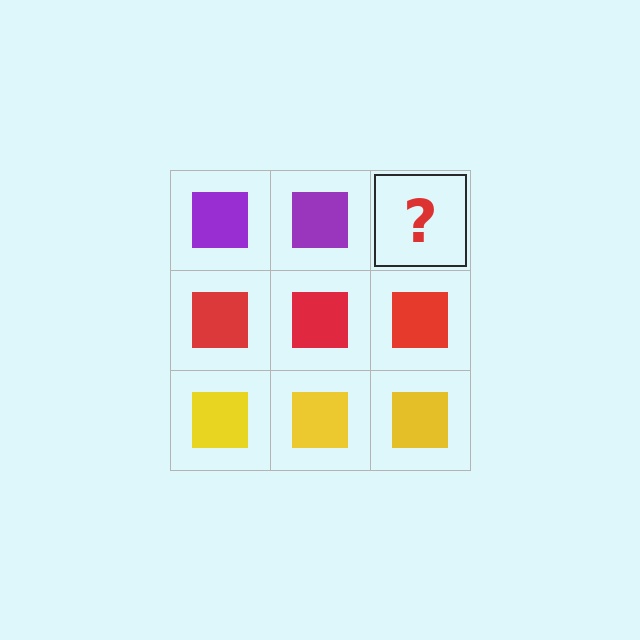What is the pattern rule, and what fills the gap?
The rule is that each row has a consistent color. The gap should be filled with a purple square.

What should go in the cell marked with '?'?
The missing cell should contain a purple square.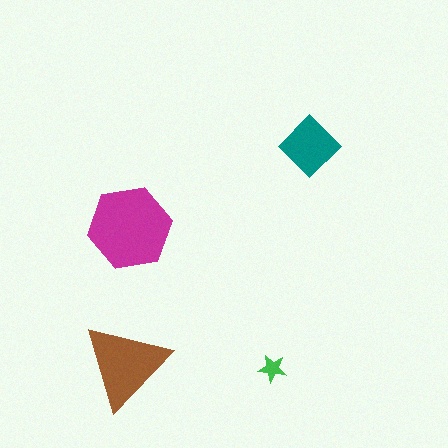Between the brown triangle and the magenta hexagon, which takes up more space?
The magenta hexagon.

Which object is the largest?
The magenta hexagon.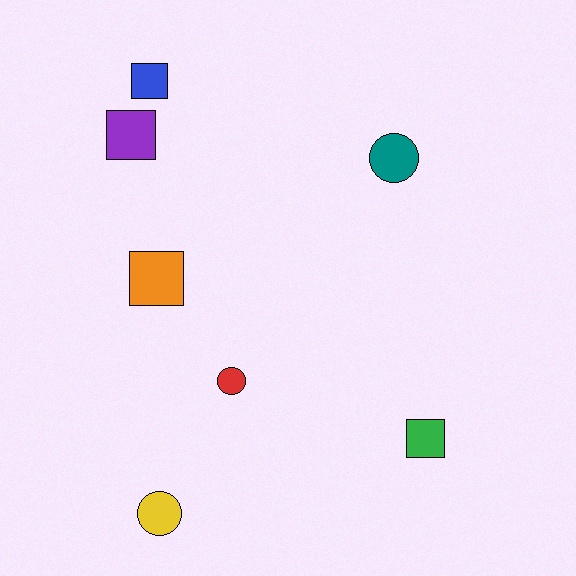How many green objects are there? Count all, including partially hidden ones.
There is 1 green object.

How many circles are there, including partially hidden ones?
There are 3 circles.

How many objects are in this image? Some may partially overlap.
There are 7 objects.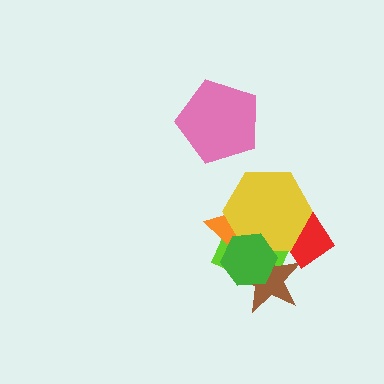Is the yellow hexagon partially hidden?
Yes, it is partially covered by another shape.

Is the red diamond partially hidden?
Yes, it is partially covered by another shape.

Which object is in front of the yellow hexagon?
The green hexagon is in front of the yellow hexagon.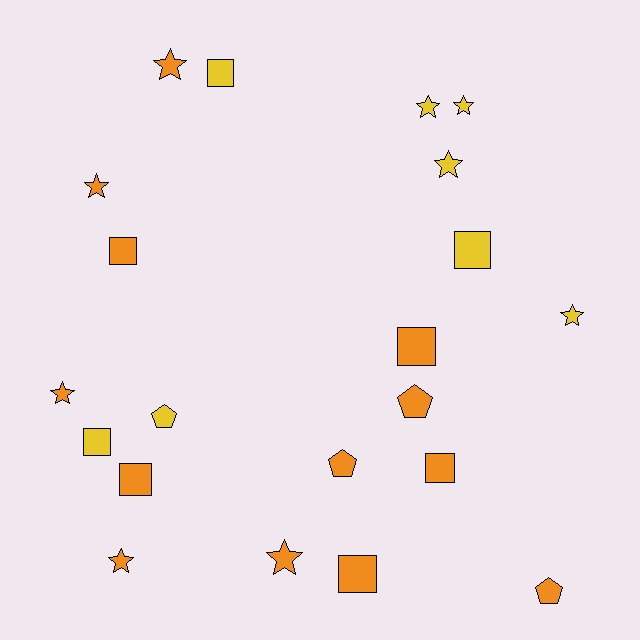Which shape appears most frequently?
Star, with 9 objects.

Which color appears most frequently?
Orange, with 13 objects.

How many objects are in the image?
There are 21 objects.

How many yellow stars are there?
There are 4 yellow stars.